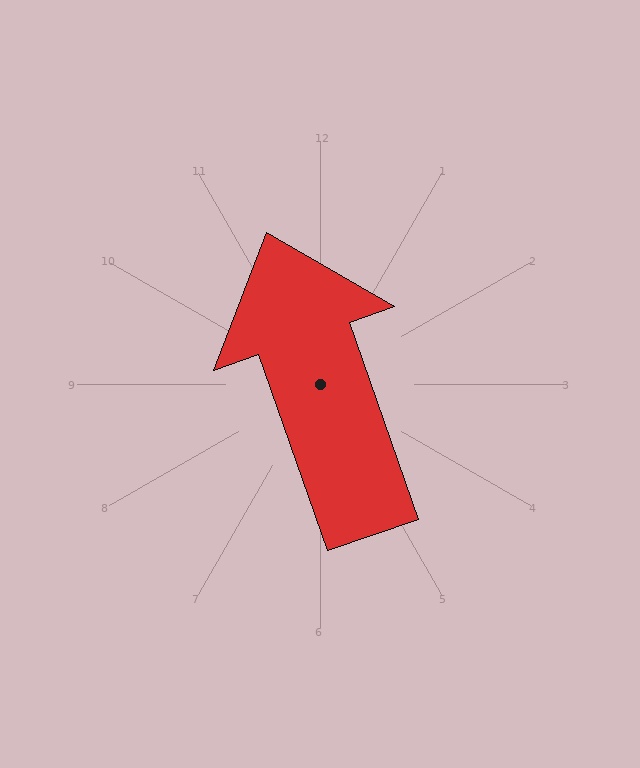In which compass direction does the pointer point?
North.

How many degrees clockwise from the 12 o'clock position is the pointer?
Approximately 341 degrees.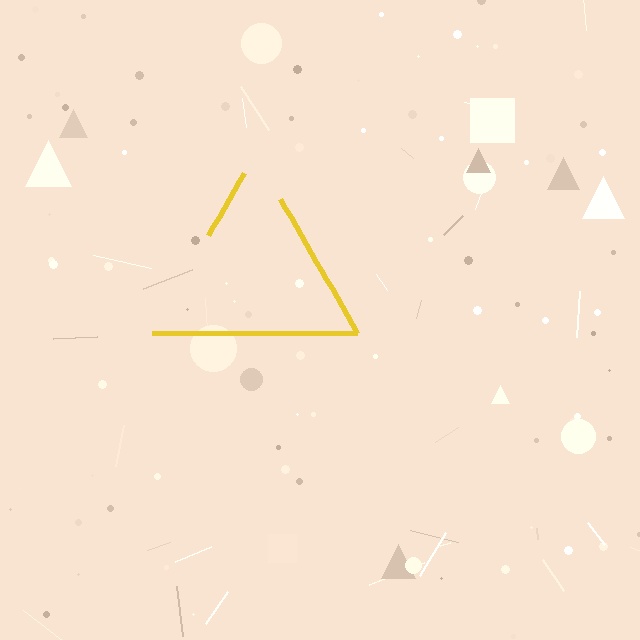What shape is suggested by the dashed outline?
The dashed outline suggests a triangle.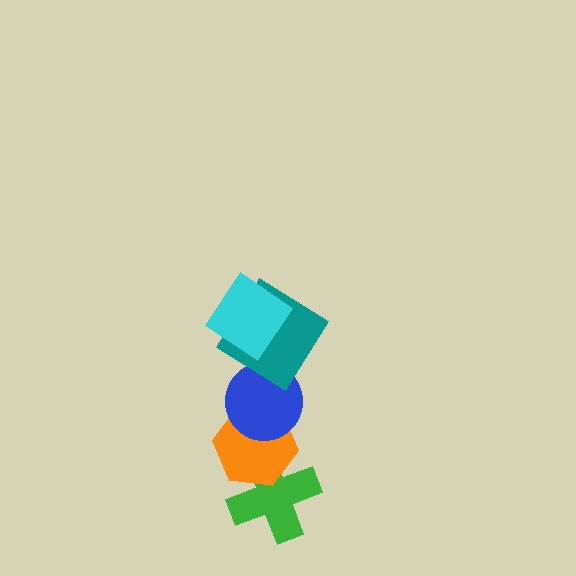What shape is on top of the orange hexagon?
The blue circle is on top of the orange hexagon.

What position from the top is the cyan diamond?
The cyan diamond is 1st from the top.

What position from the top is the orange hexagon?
The orange hexagon is 4th from the top.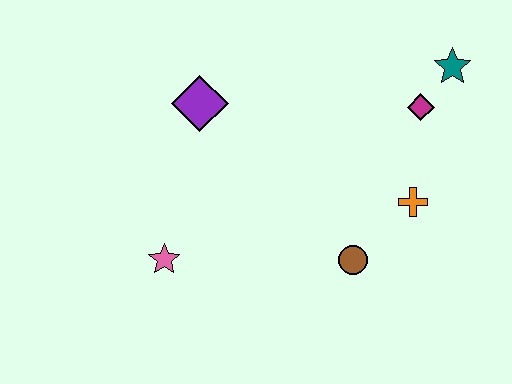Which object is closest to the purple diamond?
The pink star is closest to the purple diamond.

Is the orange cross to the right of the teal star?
No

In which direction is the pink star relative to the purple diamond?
The pink star is below the purple diamond.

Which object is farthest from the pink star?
The teal star is farthest from the pink star.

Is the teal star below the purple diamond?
No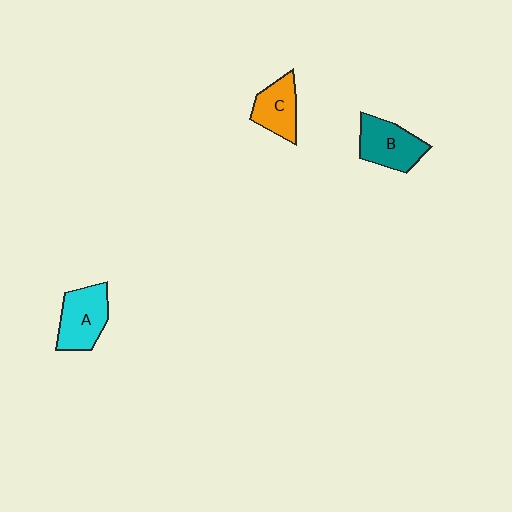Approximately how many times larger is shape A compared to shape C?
Approximately 1.3 times.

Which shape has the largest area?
Shape A (cyan).